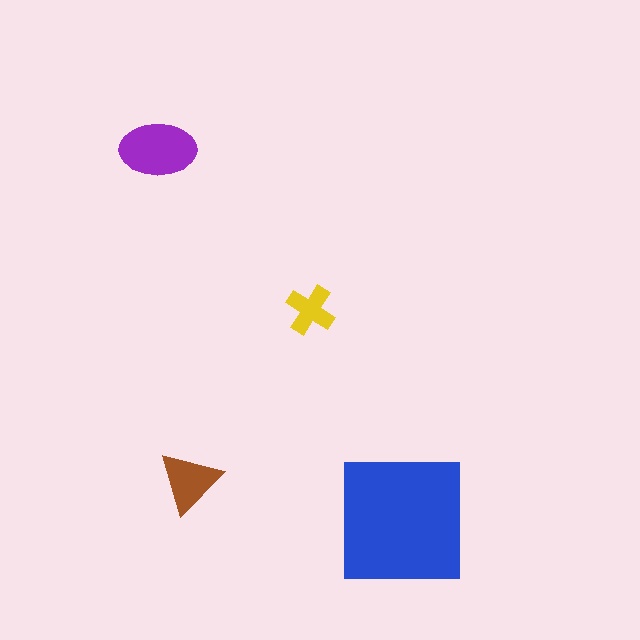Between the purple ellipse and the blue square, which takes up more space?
The blue square.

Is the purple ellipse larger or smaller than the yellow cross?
Larger.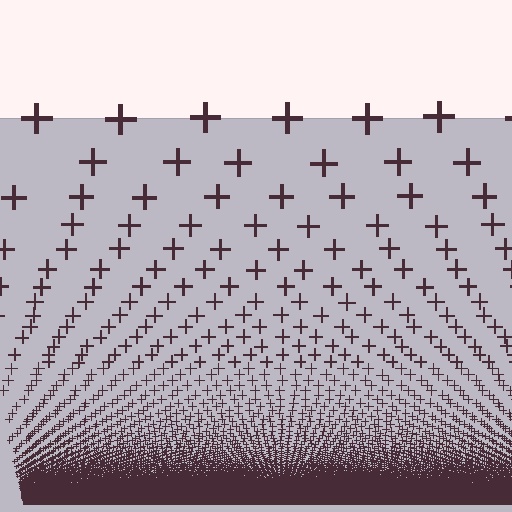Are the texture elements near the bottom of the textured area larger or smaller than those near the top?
Smaller. The gradient is inverted — elements near the bottom are smaller and denser.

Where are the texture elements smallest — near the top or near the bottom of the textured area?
Near the bottom.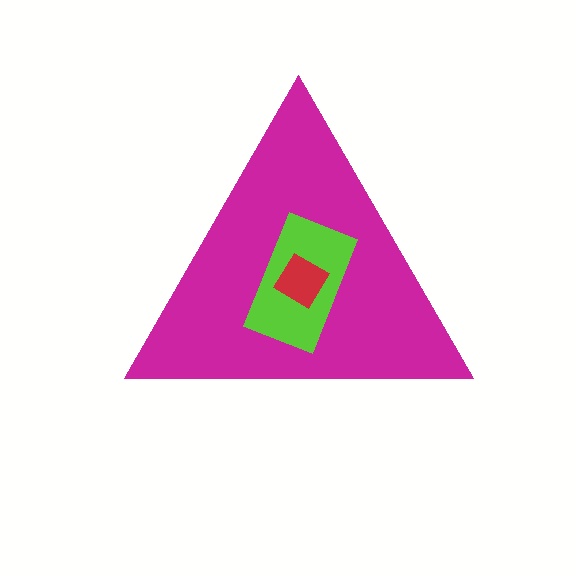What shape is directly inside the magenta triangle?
The lime rectangle.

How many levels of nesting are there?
3.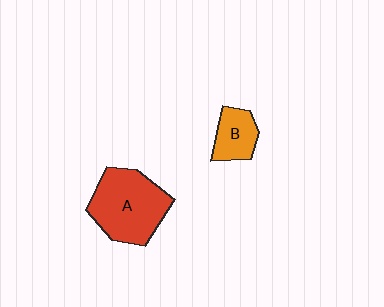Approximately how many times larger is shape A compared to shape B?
Approximately 2.3 times.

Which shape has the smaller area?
Shape B (orange).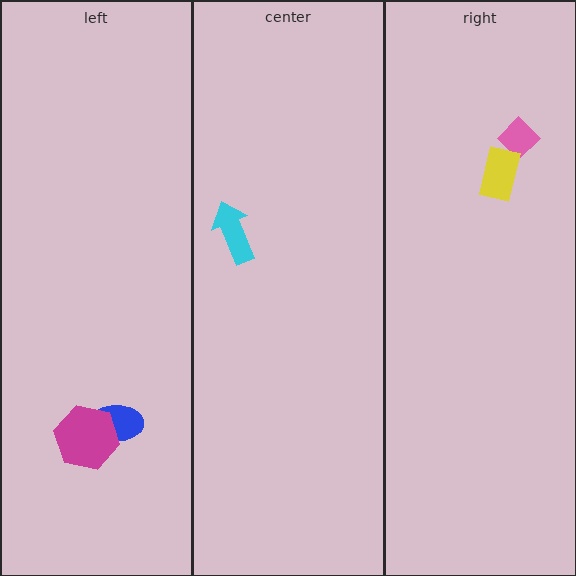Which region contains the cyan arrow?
The center region.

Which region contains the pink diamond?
The right region.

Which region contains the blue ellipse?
The left region.